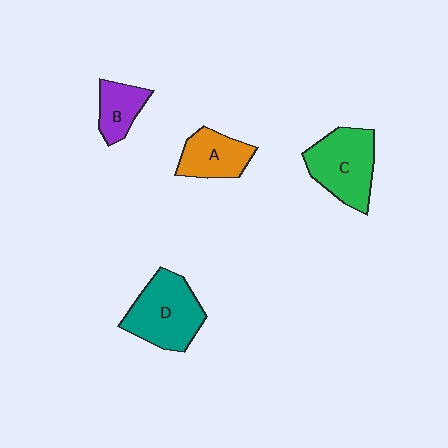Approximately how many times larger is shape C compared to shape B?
Approximately 1.9 times.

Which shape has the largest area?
Shape D (teal).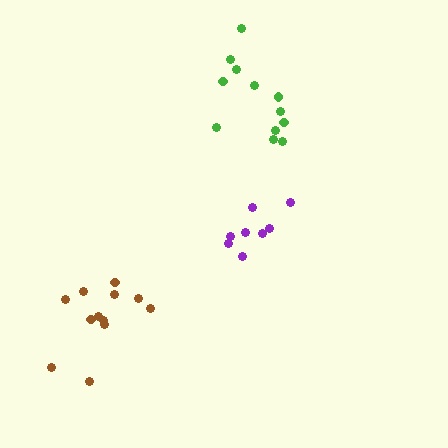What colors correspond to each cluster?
The clusters are colored: brown, purple, green.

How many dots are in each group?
Group 1: 12 dots, Group 2: 8 dots, Group 3: 12 dots (32 total).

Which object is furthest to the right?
The purple cluster is rightmost.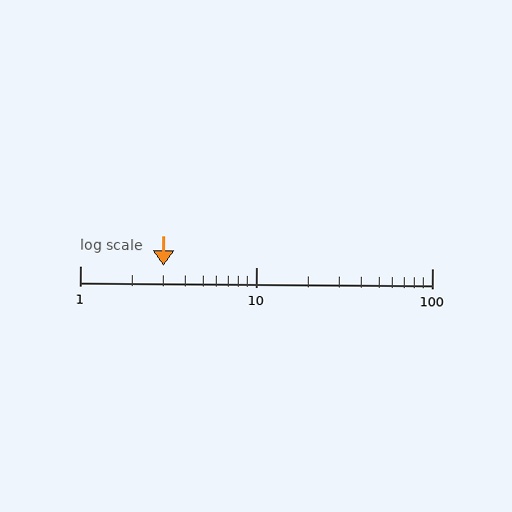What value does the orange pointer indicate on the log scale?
The pointer indicates approximately 3.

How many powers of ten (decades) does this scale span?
The scale spans 2 decades, from 1 to 100.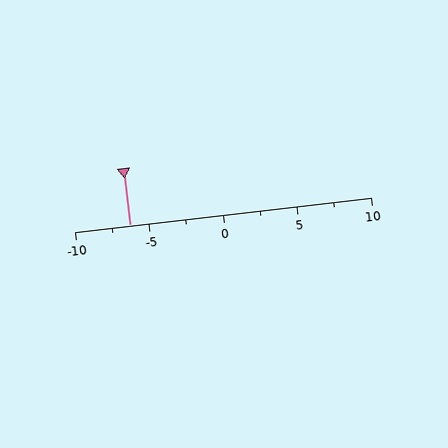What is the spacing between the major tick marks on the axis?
The major ticks are spaced 5 apart.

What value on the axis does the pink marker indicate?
The marker indicates approximately -6.2.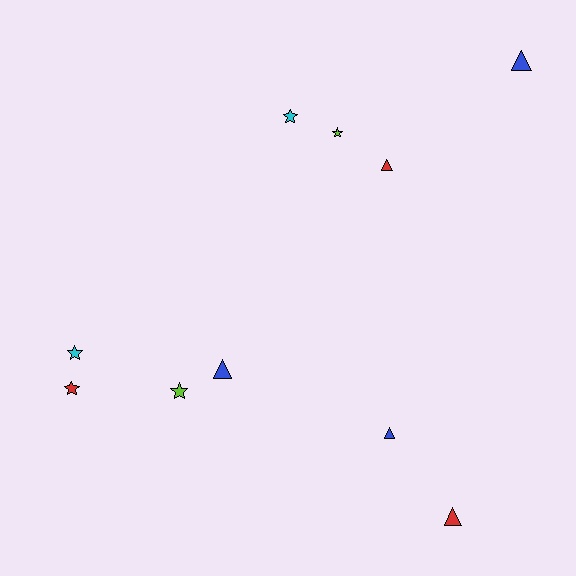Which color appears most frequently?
Blue, with 3 objects.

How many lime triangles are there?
There are no lime triangles.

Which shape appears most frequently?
Triangle, with 5 objects.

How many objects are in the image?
There are 10 objects.